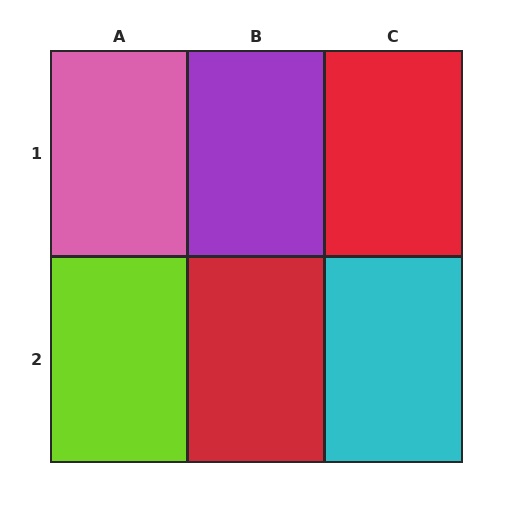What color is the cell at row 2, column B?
Red.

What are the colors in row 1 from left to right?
Pink, purple, red.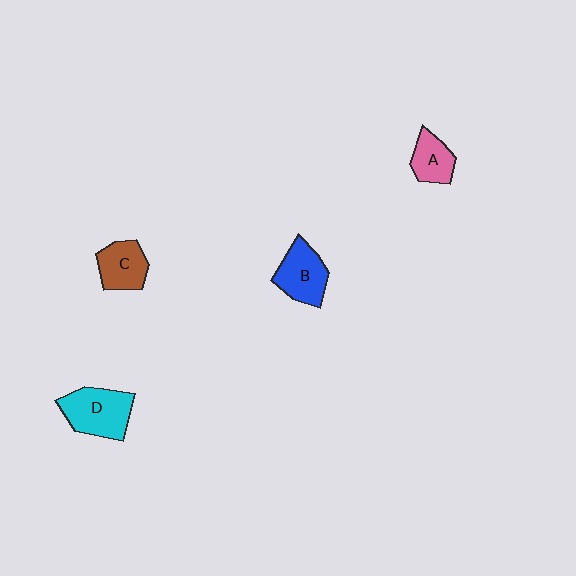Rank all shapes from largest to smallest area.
From largest to smallest: D (cyan), B (blue), C (brown), A (pink).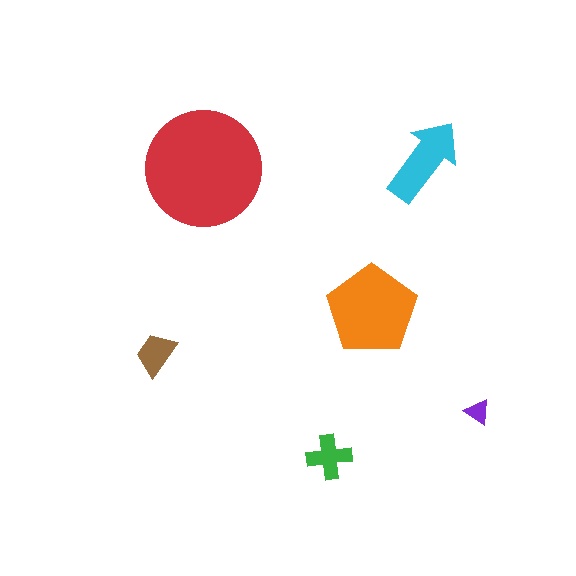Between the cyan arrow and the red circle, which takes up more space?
The red circle.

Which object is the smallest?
The purple triangle.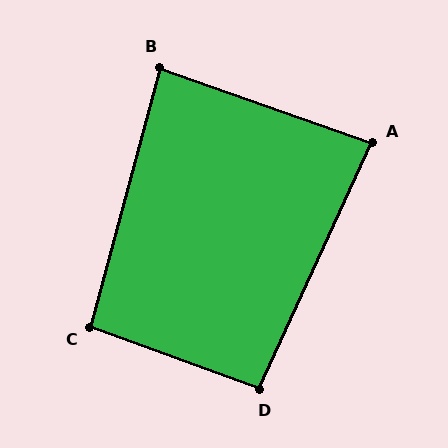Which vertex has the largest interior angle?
C, at approximately 95 degrees.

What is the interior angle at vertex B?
Approximately 86 degrees (approximately right).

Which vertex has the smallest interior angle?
A, at approximately 85 degrees.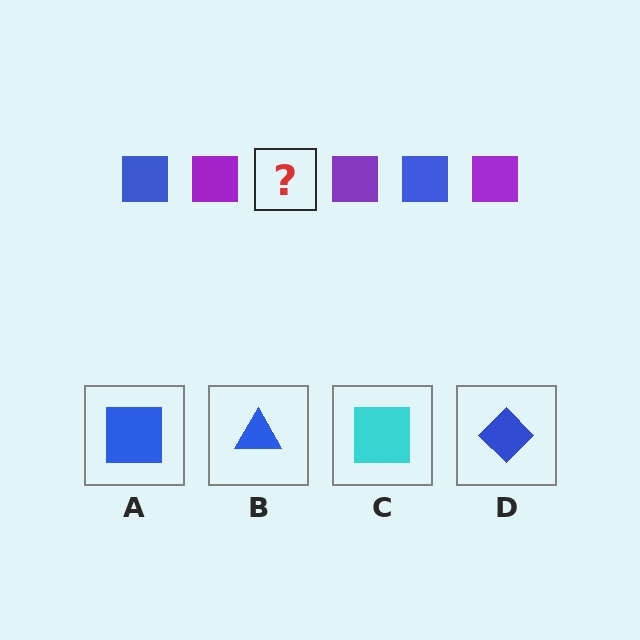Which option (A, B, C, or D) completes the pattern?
A.